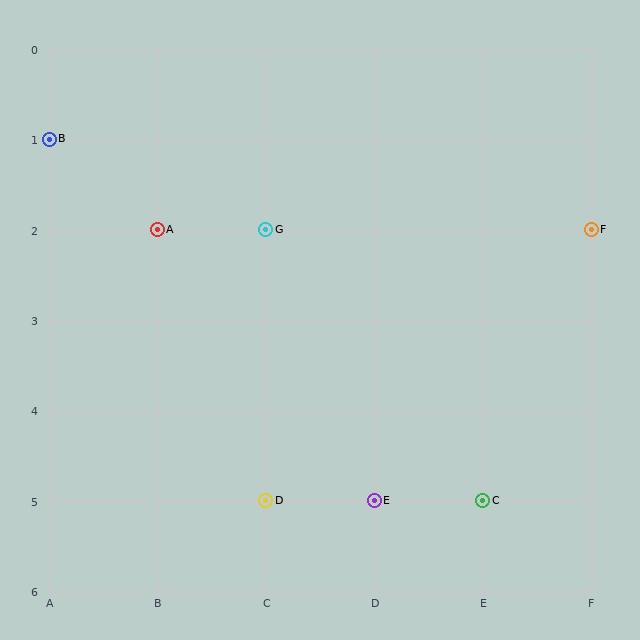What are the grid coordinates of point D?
Point D is at grid coordinates (C, 5).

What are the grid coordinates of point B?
Point B is at grid coordinates (A, 1).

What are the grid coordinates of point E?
Point E is at grid coordinates (D, 5).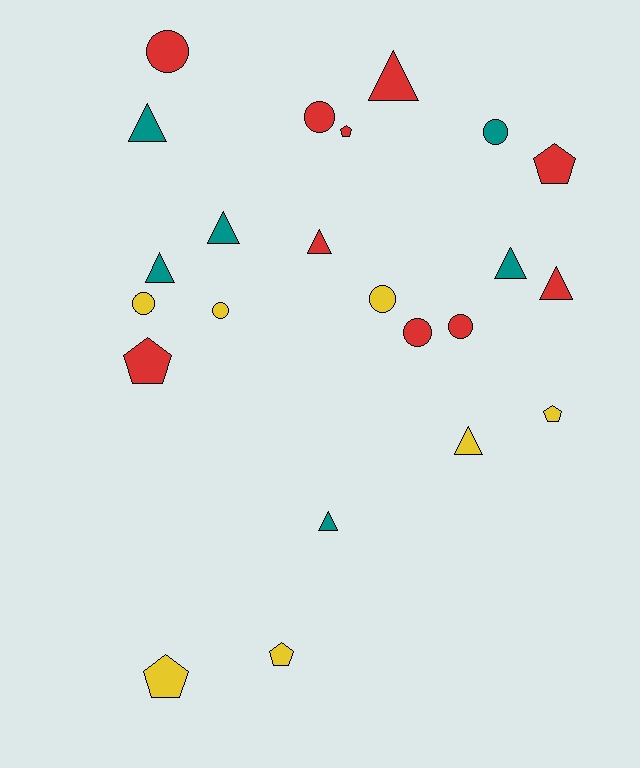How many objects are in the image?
There are 23 objects.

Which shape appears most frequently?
Triangle, with 9 objects.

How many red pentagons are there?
There are 3 red pentagons.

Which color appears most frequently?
Red, with 10 objects.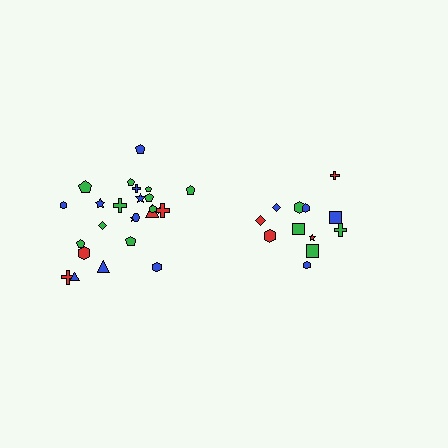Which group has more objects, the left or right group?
The left group.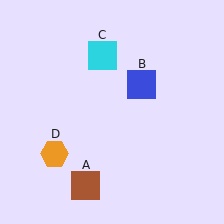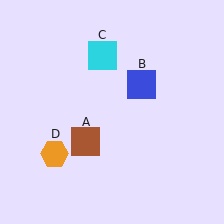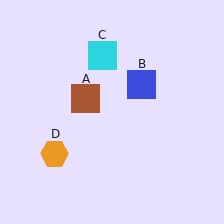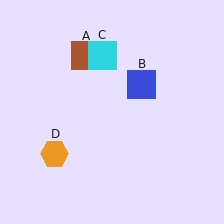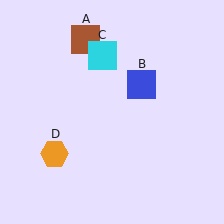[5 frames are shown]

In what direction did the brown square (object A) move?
The brown square (object A) moved up.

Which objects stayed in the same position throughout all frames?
Blue square (object B) and cyan square (object C) and orange hexagon (object D) remained stationary.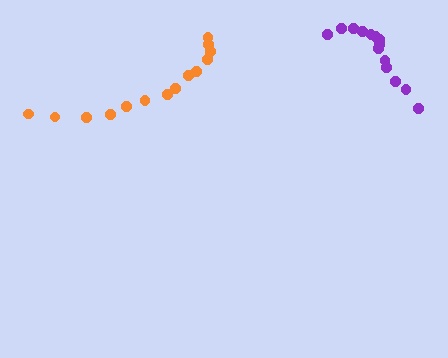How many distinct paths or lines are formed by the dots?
There are 2 distinct paths.